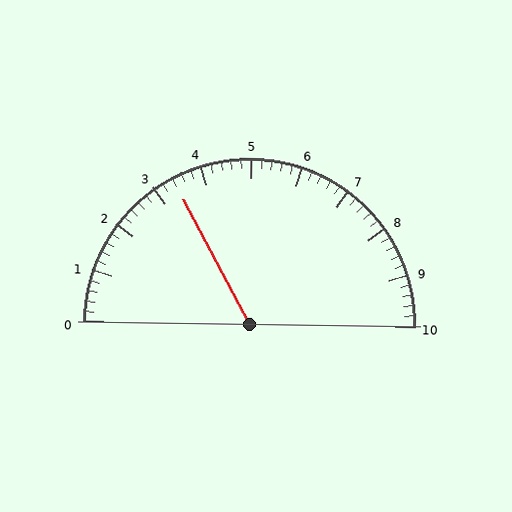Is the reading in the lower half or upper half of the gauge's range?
The reading is in the lower half of the range (0 to 10).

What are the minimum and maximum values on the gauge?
The gauge ranges from 0 to 10.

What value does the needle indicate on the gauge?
The needle indicates approximately 3.4.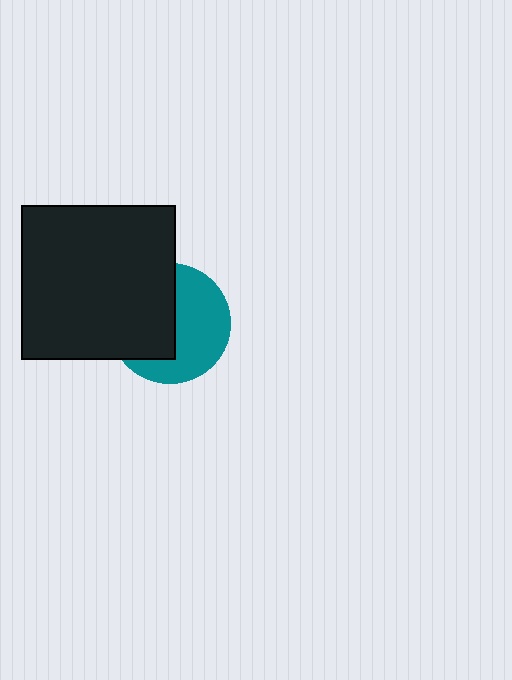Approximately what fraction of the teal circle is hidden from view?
Roughly 47% of the teal circle is hidden behind the black square.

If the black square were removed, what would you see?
You would see the complete teal circle.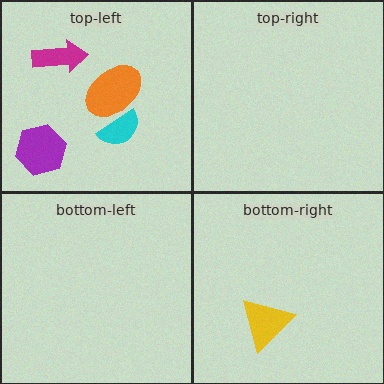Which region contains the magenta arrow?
The top-left region.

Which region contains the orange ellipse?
The top-left region.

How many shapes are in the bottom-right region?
1.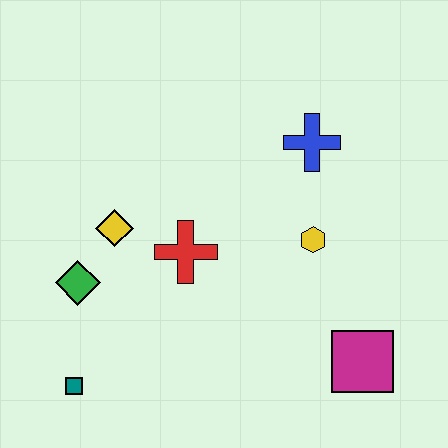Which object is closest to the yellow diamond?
The green diamond is closest to the yellow diamond.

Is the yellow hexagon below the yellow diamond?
Yes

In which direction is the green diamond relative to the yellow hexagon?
The green diamond is to the left of the yellow hexagon.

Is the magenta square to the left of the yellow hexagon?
No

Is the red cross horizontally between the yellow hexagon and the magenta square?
No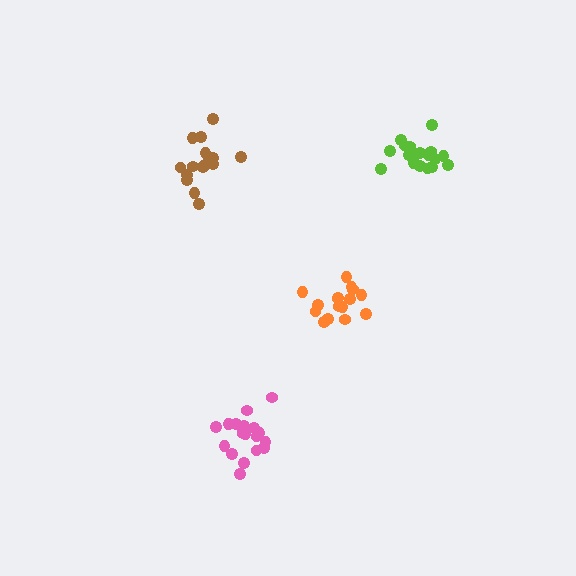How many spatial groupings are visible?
There are 4 spatial groupings.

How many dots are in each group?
Group 1: 20 dots, Group 2: 16 dots, Group 3: 15 dots, Group 4: 19 dots (70 total).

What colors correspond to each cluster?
The clusters are colored: pink, orange, brown, lime.